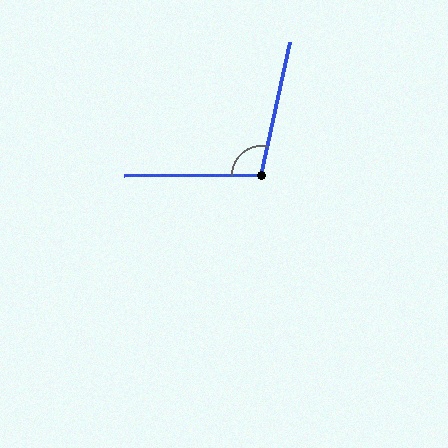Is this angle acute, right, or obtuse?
It is obtuse.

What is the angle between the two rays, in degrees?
Approximately 103 degrees.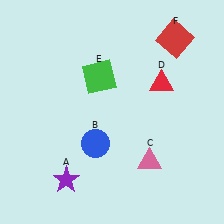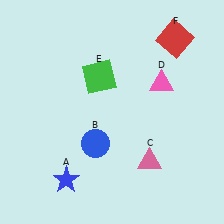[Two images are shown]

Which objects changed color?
A changed from purple to blue. D changed from red to pink.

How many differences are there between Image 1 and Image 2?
There are 2 differences between the two images.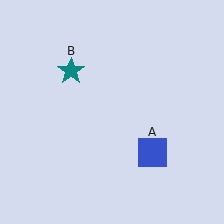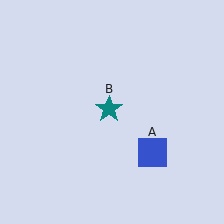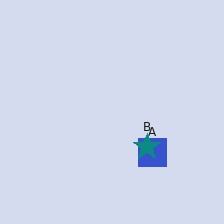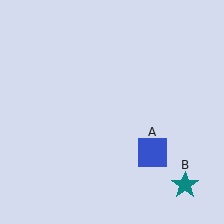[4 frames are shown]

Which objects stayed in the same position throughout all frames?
Blue square (object A) remained stationary.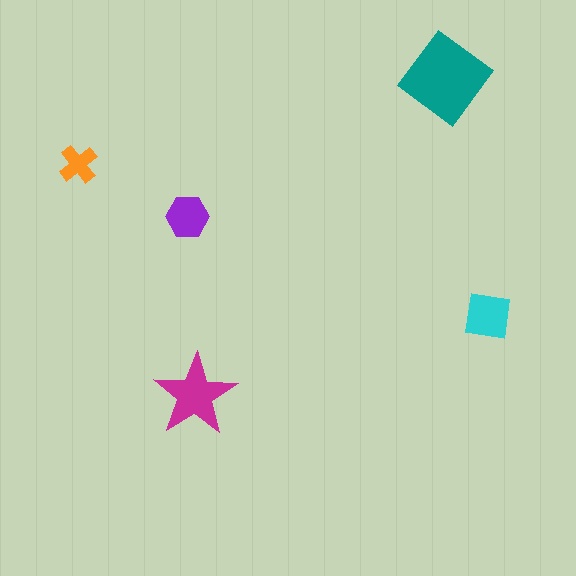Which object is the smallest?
The orange cross.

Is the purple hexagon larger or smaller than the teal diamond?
Smaller.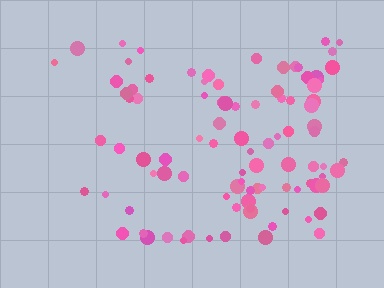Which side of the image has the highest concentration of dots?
The right.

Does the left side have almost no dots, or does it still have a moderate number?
Still a moderate number, just noticeably fewer than the right.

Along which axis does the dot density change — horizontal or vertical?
Horizontal.